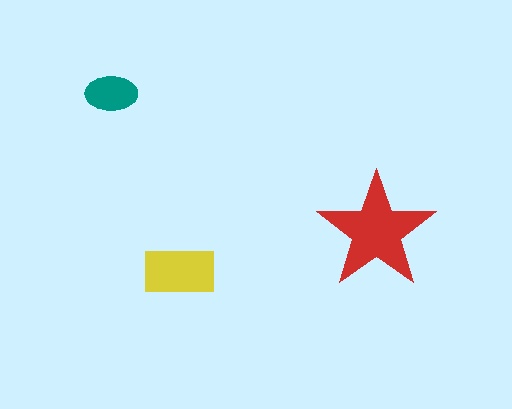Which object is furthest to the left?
The teal ellipse is leftmost.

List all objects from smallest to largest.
The teal ellipse, the yellow rectangle, the red star.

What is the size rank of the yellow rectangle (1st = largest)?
2nd.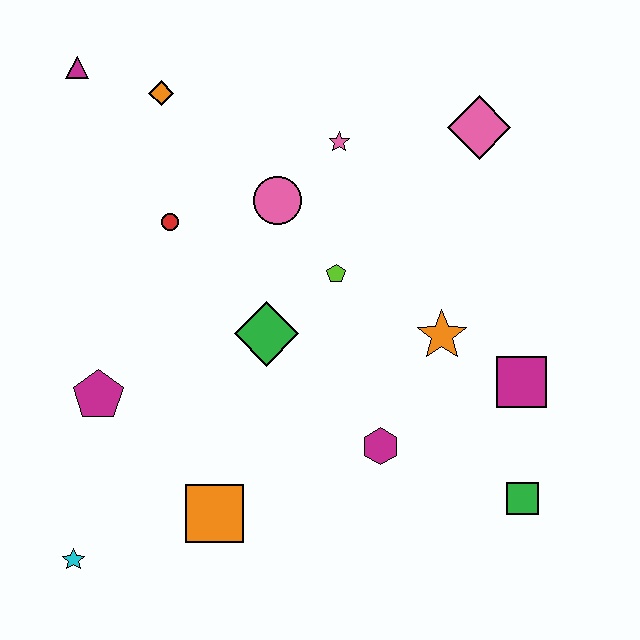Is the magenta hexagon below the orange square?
No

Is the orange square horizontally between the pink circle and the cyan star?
Yes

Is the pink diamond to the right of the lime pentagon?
Yes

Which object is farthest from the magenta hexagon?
The magenta triangle is farthest from the magenta hexagon.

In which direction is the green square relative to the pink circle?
The green square is below the pink circle.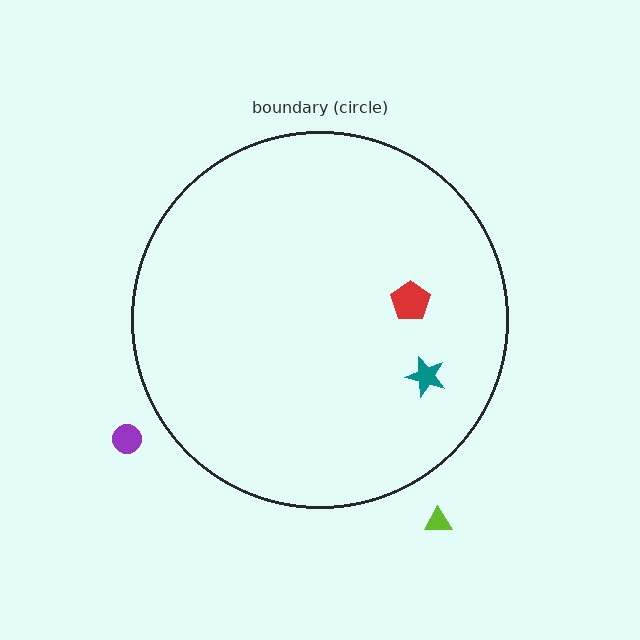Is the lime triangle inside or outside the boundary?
Outside.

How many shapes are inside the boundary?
2 inside, 2 outside.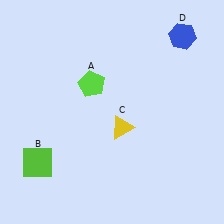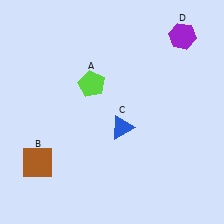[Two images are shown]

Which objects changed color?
B changed from lime to brown. C changed from yellow to blue. D changed from blue to purple.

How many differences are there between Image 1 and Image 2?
There are 3 differences between the two images.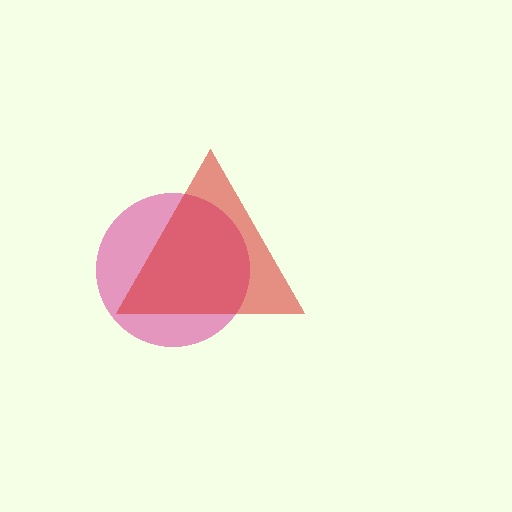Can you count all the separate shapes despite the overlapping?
Yes, there are 2 separate shapes.